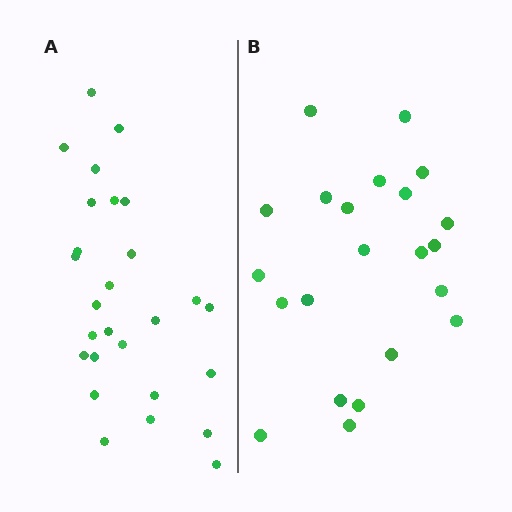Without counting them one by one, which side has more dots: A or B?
Region A (the left region) has more dots.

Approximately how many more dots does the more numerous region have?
Region A has about 5 more dots than region B.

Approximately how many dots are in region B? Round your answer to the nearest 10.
About 20 dots. (The exact count is 22, which rounds to 20.)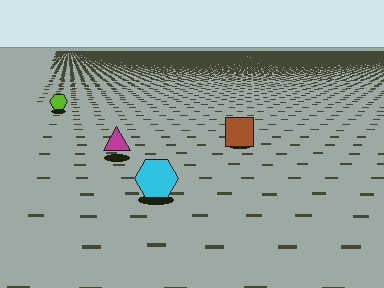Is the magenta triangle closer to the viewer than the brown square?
Yes. The magenta triangle is closer — you can tell from the texture gradient: the ground texture is coarser near it.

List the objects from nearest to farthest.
From nearest to farthest: the cyan hexagon, the magenta triangle, the brown square, the lime hexagon.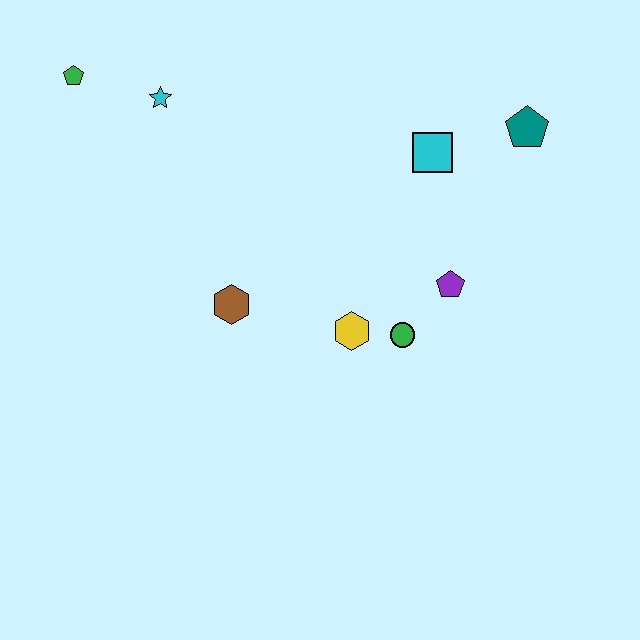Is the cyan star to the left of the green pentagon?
No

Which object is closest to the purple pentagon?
The green circle is closest to the purple pentagon.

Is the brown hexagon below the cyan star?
Yes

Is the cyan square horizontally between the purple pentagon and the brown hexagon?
Yes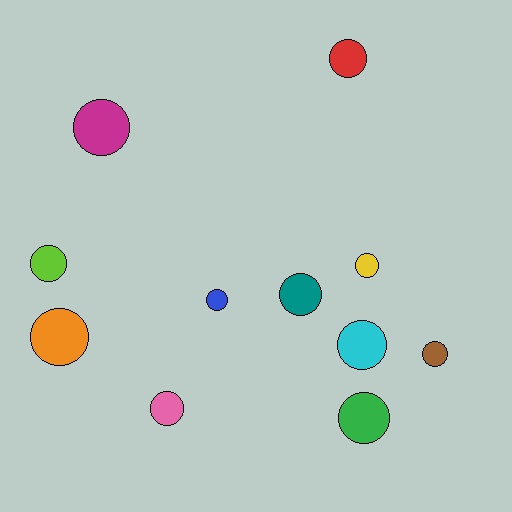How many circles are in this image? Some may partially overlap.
There are 11 circles.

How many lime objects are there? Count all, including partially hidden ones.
There is 1 lime object.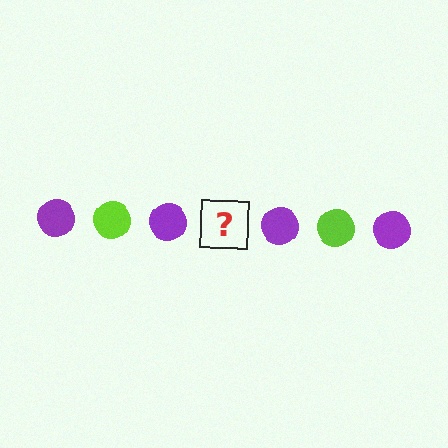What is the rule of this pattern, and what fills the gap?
The rule is that the pattern cycles through purple, lime circles. The gap should be filled with a lime circle.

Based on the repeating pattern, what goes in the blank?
The blank should be a lime circle.